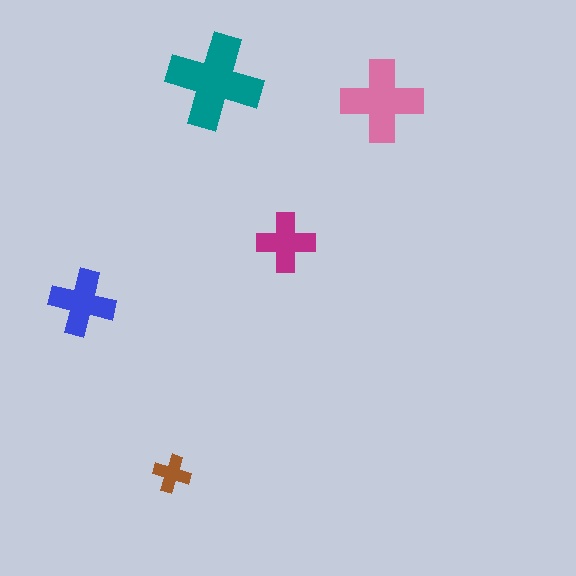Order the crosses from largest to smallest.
the teal one, the pink one, the blue one, the magenta one, the brown one.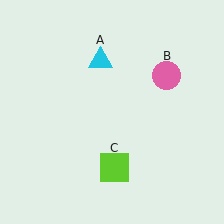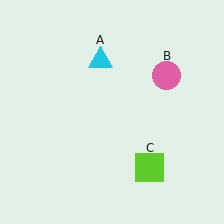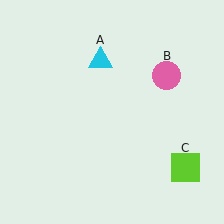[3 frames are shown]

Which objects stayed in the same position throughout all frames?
Cyan triangle (object A) and pink circle (object B) remained stationary.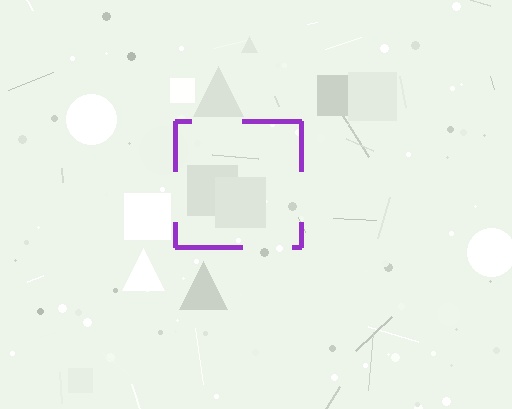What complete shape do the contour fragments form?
The contour fragments form a square.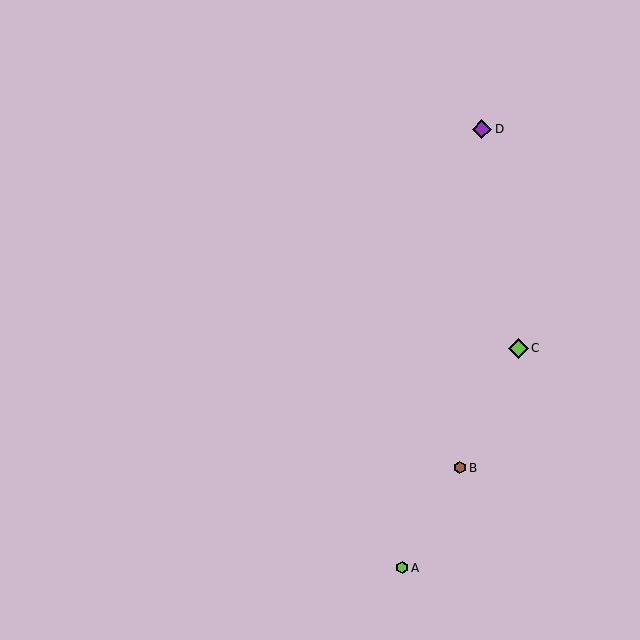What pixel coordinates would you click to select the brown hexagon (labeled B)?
Click at (460, 468) to select the brown hexagon B.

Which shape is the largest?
The lime diamond (labeled C) is the largest.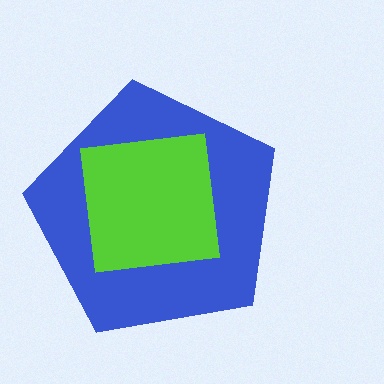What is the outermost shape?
The blue pentagon.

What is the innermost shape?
The lime square.